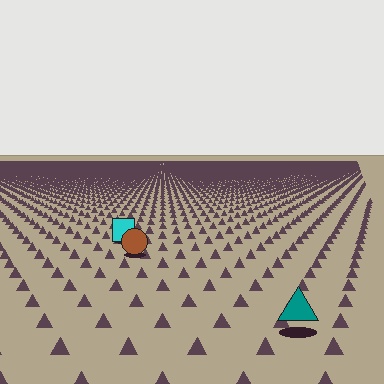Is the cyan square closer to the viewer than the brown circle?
No. The brown circle is closer — you can tell from the texture gradient: the ground texture is coarser near it.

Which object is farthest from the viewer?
The cyan square is farthest from the viewer. It appears smaller and the ground texture around it is denser.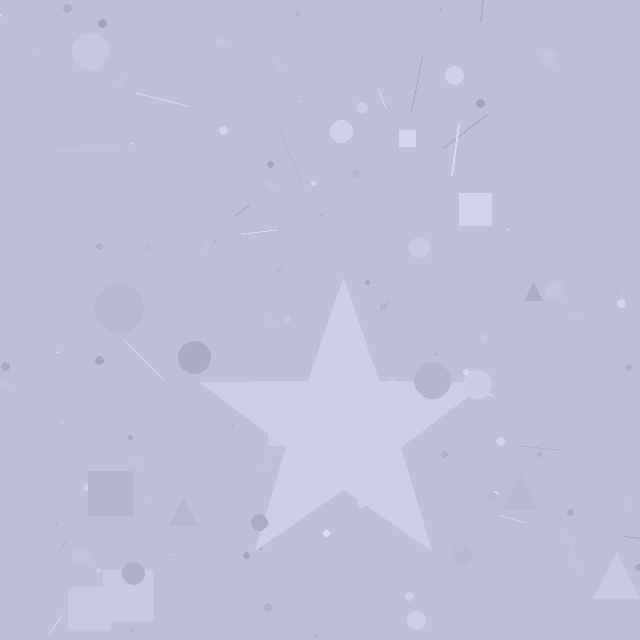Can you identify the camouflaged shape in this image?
The camouflaged shape is a star.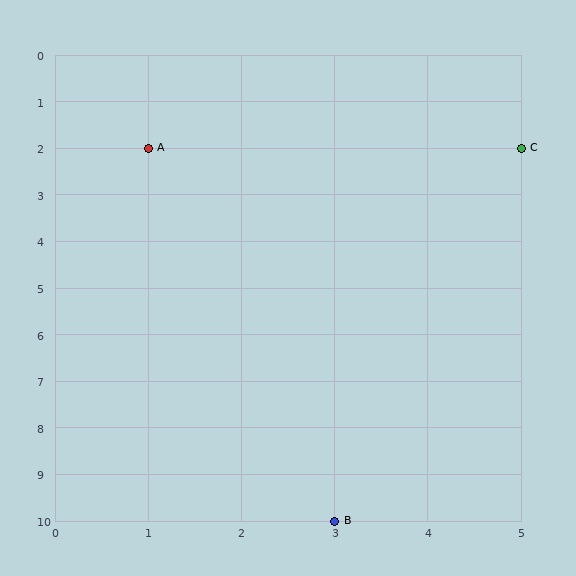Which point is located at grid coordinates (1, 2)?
Point A is at (1, 2).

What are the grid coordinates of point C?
Point C is at grid coordinates (5, 2).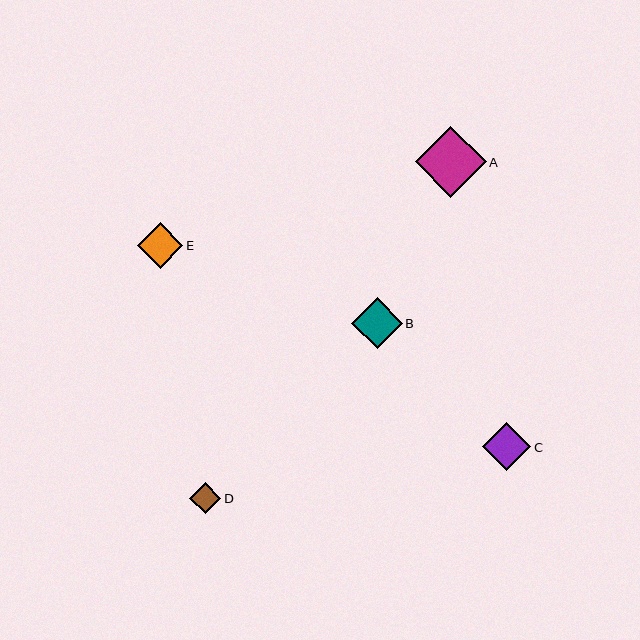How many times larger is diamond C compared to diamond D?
Diamond C is approximately 1.6 times the size of diamond D.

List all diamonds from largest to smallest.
From largest to smallest: A, B, C, E, D.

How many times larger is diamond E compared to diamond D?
Diamond E is approximately 1.5 times the size of diamond D.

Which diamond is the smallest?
Diamond D is the smallest with a size of approximately 31 pixels.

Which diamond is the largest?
Diamond A is the largest with a size of approximately 71 pixels.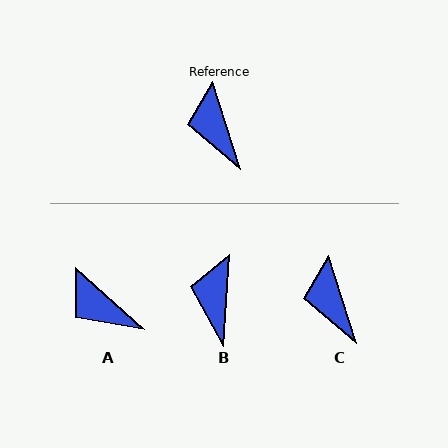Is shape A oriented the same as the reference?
No, it is off by about 30 degrees.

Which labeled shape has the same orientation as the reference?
C.